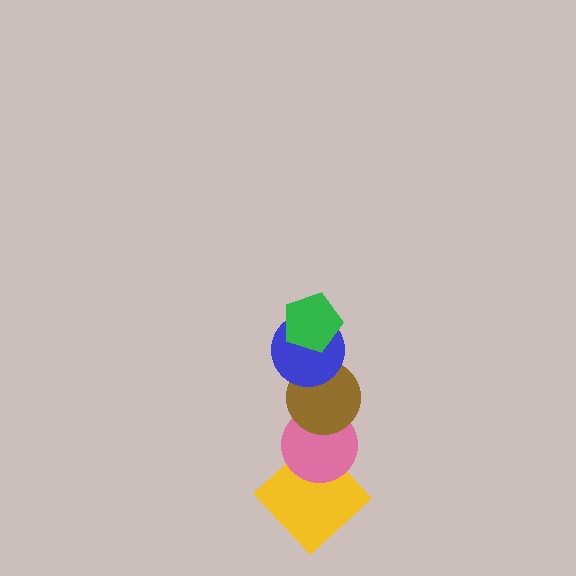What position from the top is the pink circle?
The pink circle is 4th from the top.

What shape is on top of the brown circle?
The blue circle is on top of the brown circle.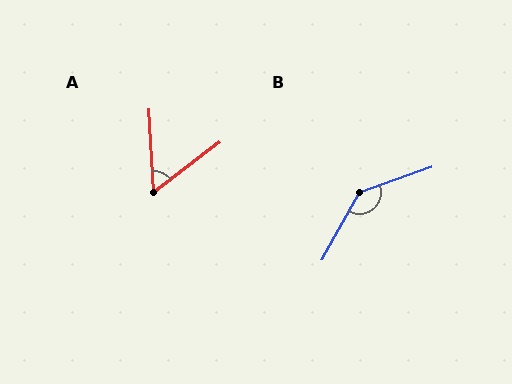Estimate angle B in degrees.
Approximately 138 degrees.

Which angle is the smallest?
A, at approximately 56 degrees.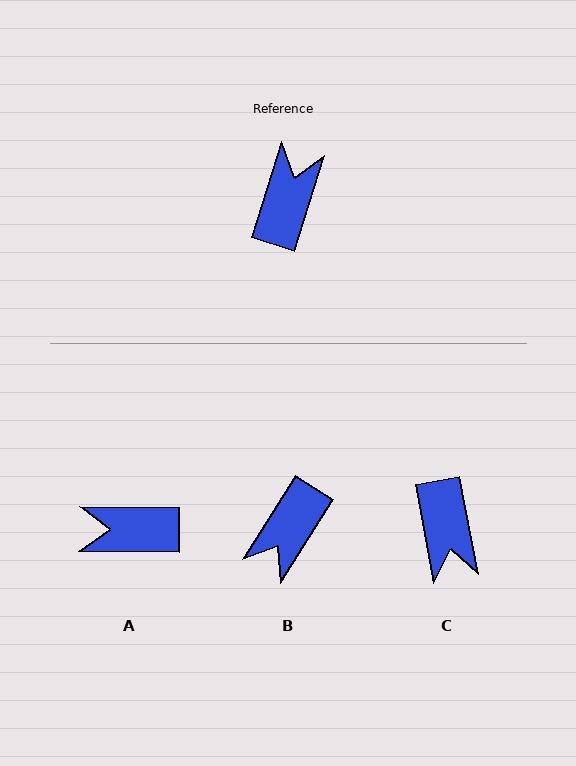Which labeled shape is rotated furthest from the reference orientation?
B, about 165 degrees away.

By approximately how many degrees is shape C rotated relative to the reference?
Approximately 151 degrees clockwise.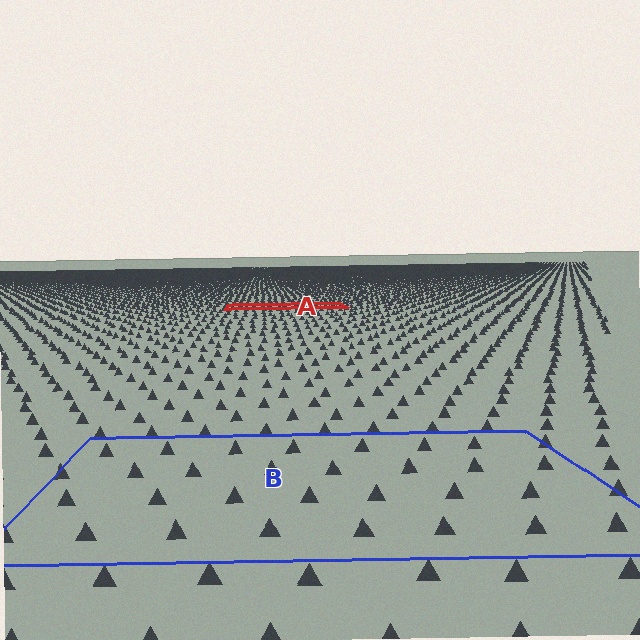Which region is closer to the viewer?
Region B is closer. The texture elements there are larger and more spread out.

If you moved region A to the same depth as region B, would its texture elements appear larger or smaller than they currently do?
They would appear larger. At a closer depth, the same texture elements are projected at a bigger on-screen size.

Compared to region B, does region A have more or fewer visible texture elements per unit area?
Region A has more texture elements per unit area — they are packed more densely because it is farther away.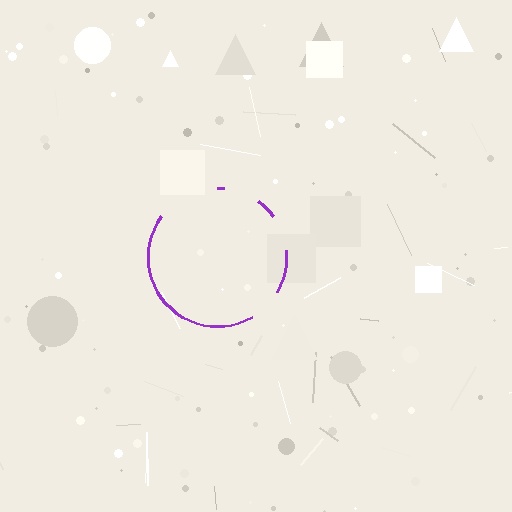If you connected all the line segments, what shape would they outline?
They would outline a circle.